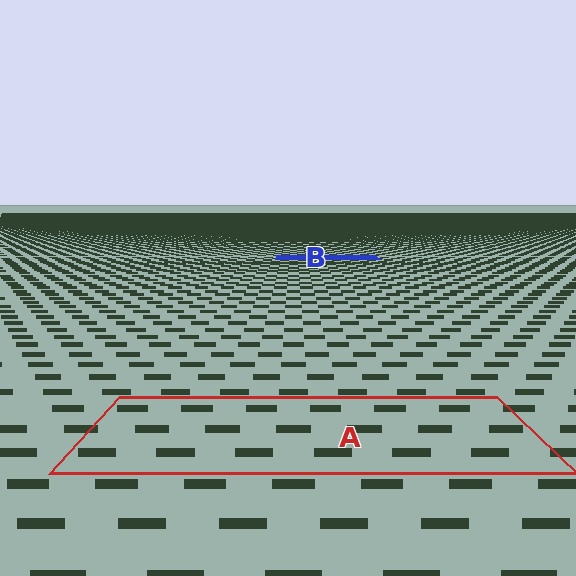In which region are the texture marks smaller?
The texture marks are smaller in region B, because it is farther away.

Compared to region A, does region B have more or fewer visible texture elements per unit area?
Region B has more texture elements per unit area — they are packed more densely because it is farther away.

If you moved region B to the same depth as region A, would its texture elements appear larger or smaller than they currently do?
They would appear larger. At a closer depth, the same texture elements are projected at a bigger on-screen size.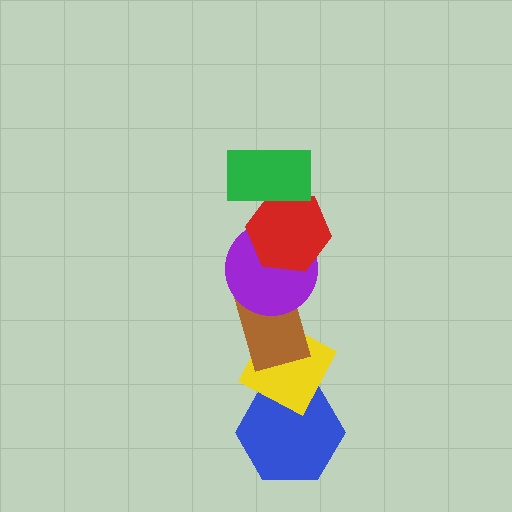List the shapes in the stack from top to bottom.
From top to bottom: the green rectangle, the red hexagon, the purple circle, the brown rectangle, the yellow diamond, the blue hexagon.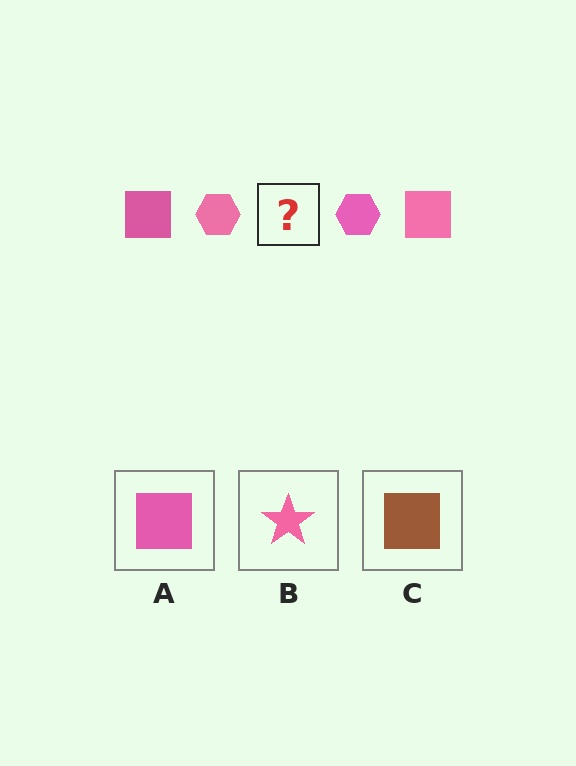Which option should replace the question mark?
Option A.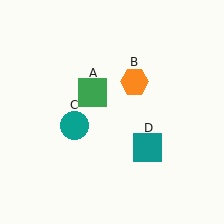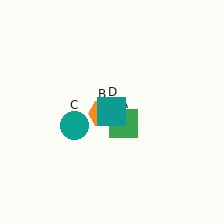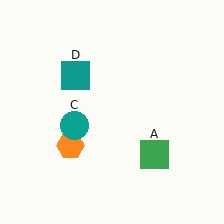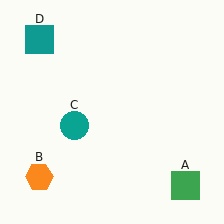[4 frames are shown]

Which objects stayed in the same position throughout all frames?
Teal circle (object C) remained stationary.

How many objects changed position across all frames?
3 objects changed position: green square (object A), orange hexagon (object B), teal square (object D).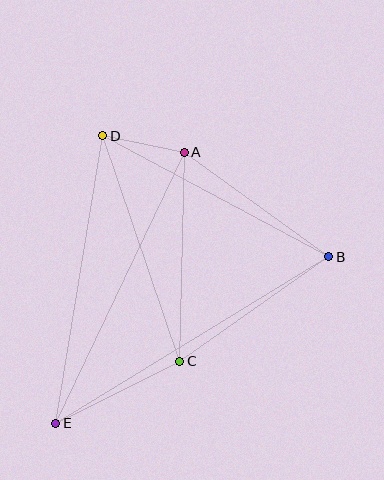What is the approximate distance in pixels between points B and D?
The distance between B and D is approximately 256 pixels.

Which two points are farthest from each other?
Points B and E are farthest from each other.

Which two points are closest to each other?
Points A and D are closest to each other.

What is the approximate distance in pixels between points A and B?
The distance between A and B is approximately 178 pixels.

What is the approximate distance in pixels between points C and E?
The distance between C and E is approximately 139 pixels.